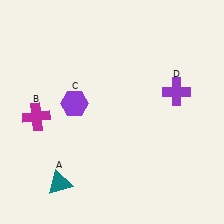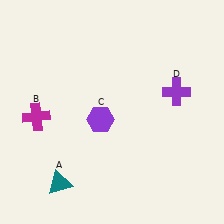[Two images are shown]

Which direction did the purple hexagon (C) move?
The purple hexagon (C) moved right.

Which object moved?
The purple hexagon (C) moved right.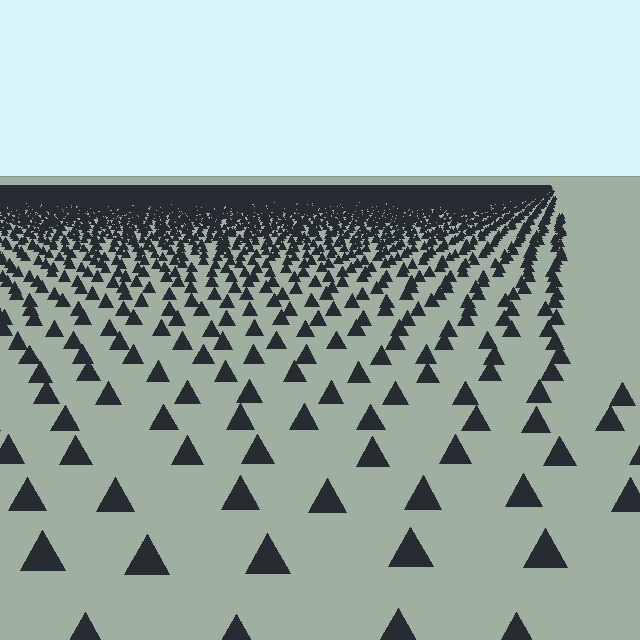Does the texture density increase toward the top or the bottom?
Density increases toward the top.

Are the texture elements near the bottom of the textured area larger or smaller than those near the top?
Larger. Near the bottom, elements are closer to the viewer and appear at a bigger on-screen size.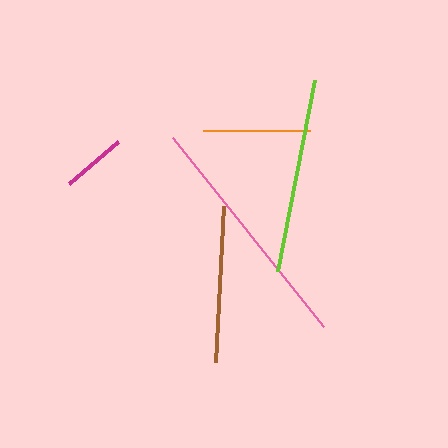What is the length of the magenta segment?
The magenta segment is approximately 65 pixels long.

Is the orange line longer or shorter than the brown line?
The brown line is longer than the orange line.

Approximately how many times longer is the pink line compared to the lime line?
The pink line is approximately 1.2 times the length of the lime line.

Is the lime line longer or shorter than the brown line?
The lime line is longer than the brown line.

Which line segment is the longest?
The pink line is the longest at approximately 242 pixels.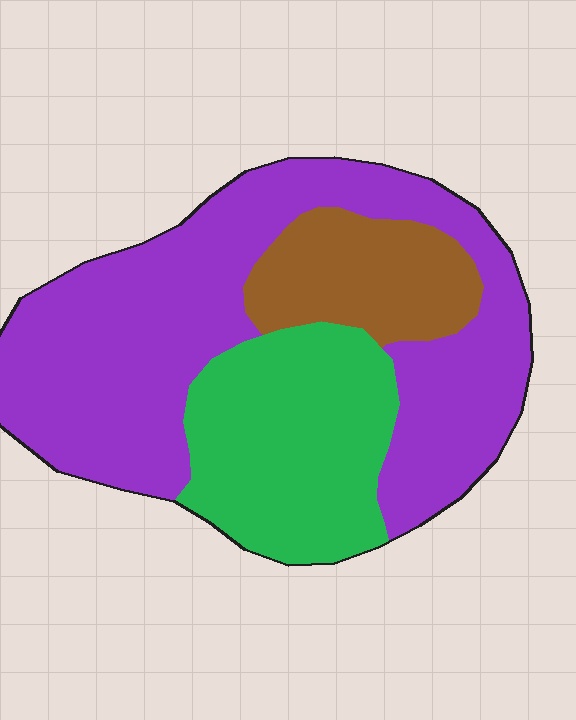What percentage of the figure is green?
Green covers around 25% of the figure.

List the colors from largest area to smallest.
From largest to smallest: purple, green, brown.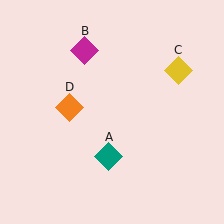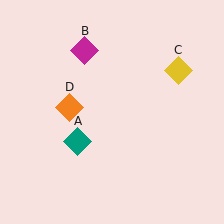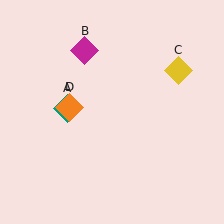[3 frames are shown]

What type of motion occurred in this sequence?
The teal diamond (object A) rotated clockwise around the center of the scene.